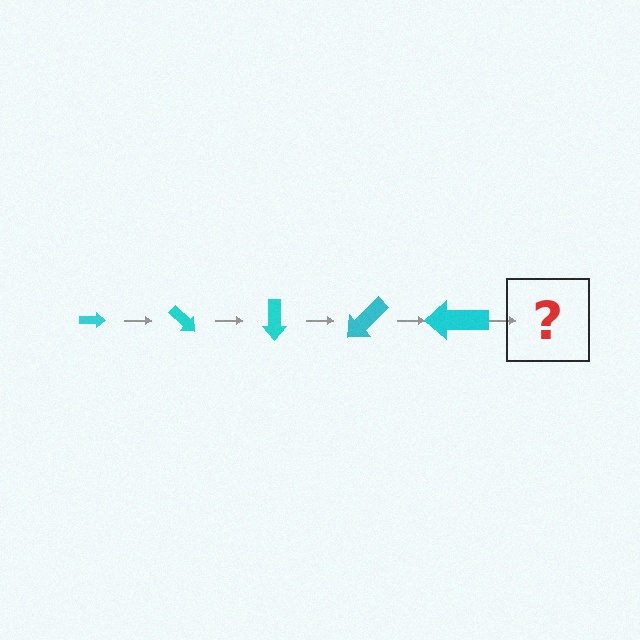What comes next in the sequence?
The next element should be an arrow, larger than the previous one and rotated 225 degrees from the start.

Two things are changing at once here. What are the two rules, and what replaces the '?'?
The two rules are that the arrow grows larger each step and it rotates 45 degrees each step. The '?' should be an arrow, larger than the previous one and rotated 225 degrees from the start.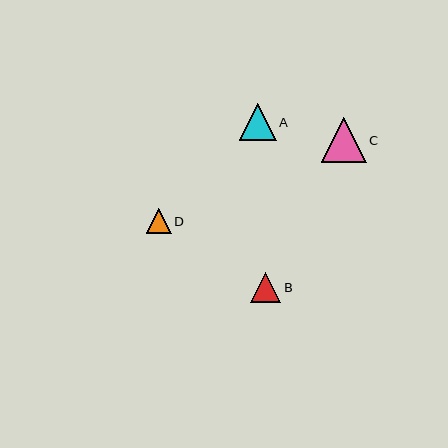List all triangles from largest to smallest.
From largest to smallest: C, A, B, D.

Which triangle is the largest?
Triangle C is the largest with a size of approximately 44 pixels.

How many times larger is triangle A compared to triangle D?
Triangle A is approximately 1.5 times the size of triangle D.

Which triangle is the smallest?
Triangle D is the smallest with a size of approximately 25 pixels.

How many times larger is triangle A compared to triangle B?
Triangle A is approximately 1.2 times the size of triangle B.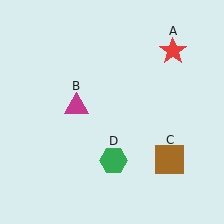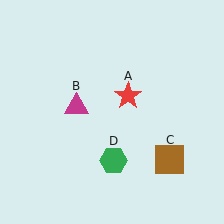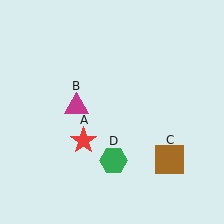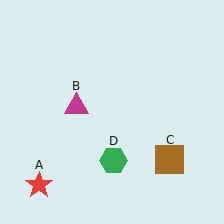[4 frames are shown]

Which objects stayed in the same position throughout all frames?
Magenta triangle (object B) and brown square (object C) and green hexagon (object D) remained stationary.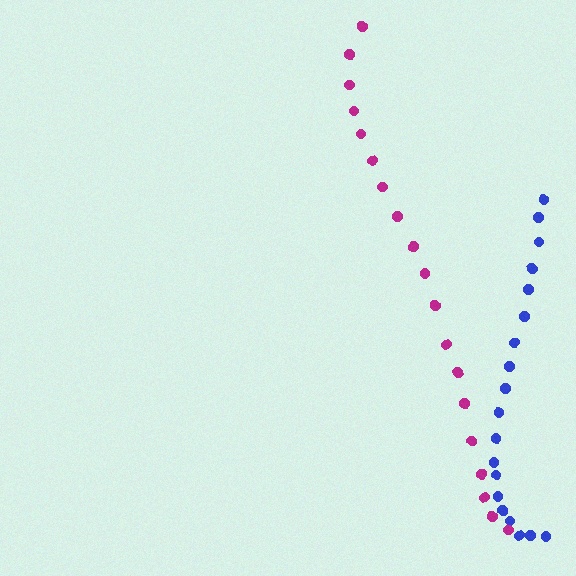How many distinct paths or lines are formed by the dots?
There are 2 distinct paths.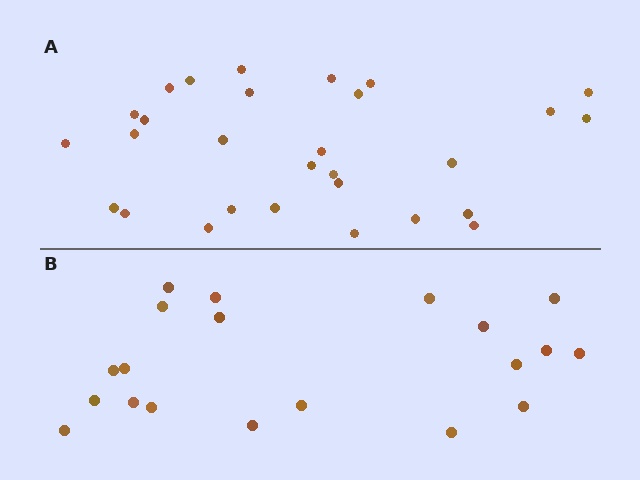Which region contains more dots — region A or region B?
Region A (the top region) has more dots.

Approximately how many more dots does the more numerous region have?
Region A has roughly 8 or so more dots than region B.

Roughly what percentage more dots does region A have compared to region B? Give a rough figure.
About 45% more.